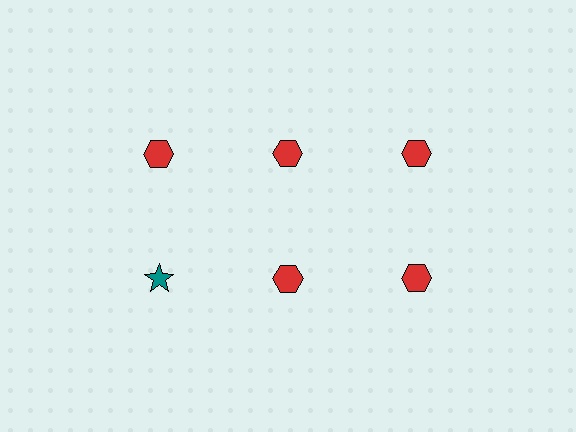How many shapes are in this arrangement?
There are 6 shapes arranged in a grid pattern.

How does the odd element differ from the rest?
It differs in both color (teal instead of red) and shape (star instead of hexagon).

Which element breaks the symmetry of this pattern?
The teal star in the second row, leftmost column breaks the symmetry. All other shapes are red hexagons.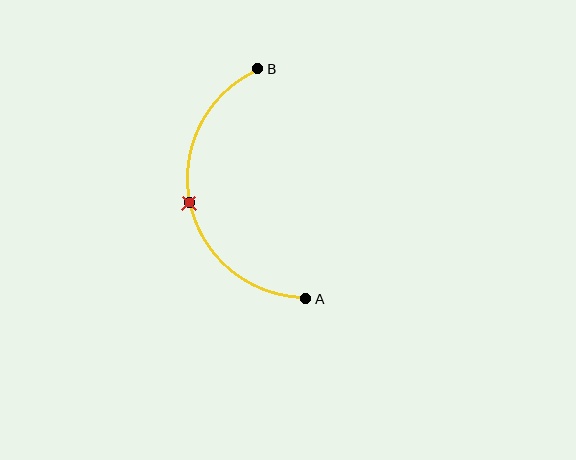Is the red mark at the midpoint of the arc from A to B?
Yes. The red mark lies on the arc at equal arc-length from both A and B — it is the arc midpoint.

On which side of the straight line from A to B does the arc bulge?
The arc bulges to the left of the straight line connecting A and B.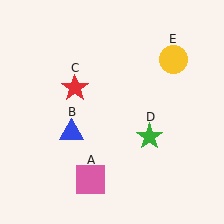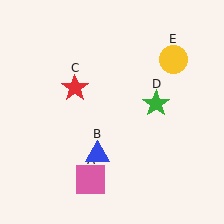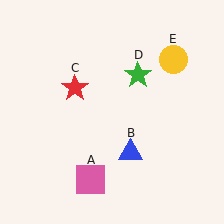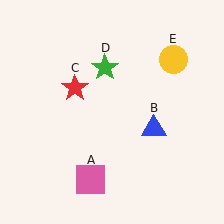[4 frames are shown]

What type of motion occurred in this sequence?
The blue triangle (object B), green star (object D) rotated counterclockwise around the center of the scene.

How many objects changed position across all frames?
2 objects changed position: blue triangle (object B), green star (object D).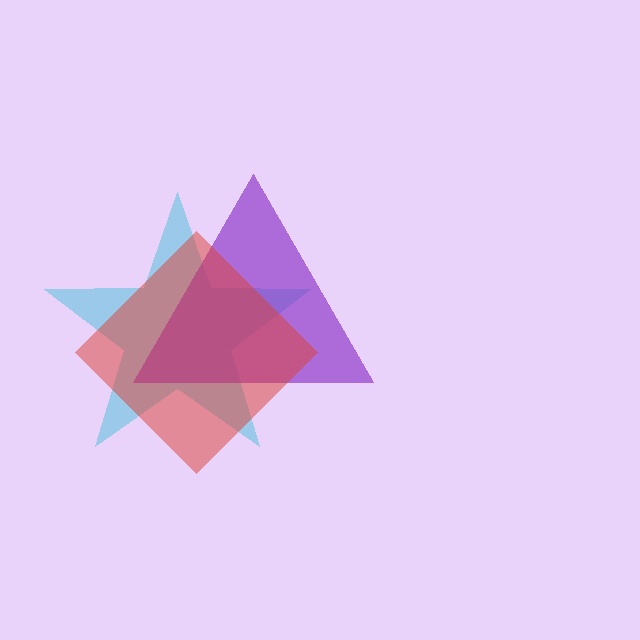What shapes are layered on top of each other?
The layered shapes are: a cyan star, a purple triangle, a red diamond.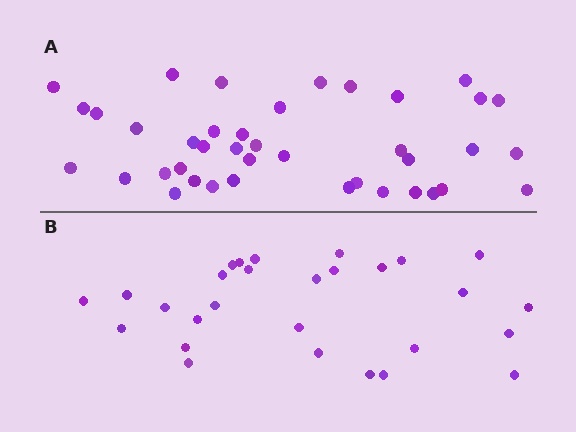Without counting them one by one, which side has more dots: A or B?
Region A (the top region) has more dots.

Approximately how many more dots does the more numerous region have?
Region A has roughly 12 or so more dots than region B.